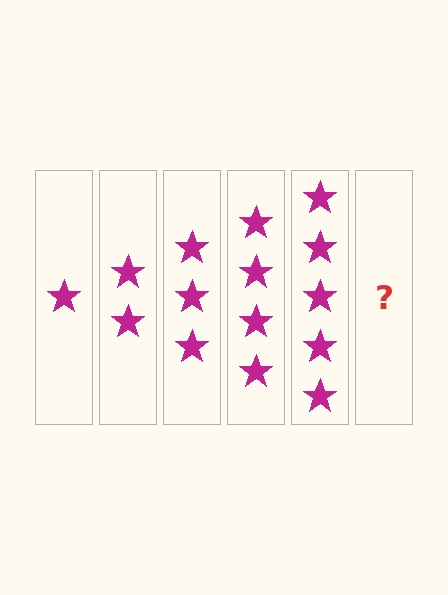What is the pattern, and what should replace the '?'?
The pattern is that each step adds one more star. The '?' should be 6 stars.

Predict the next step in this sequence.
The next step is 6 stars.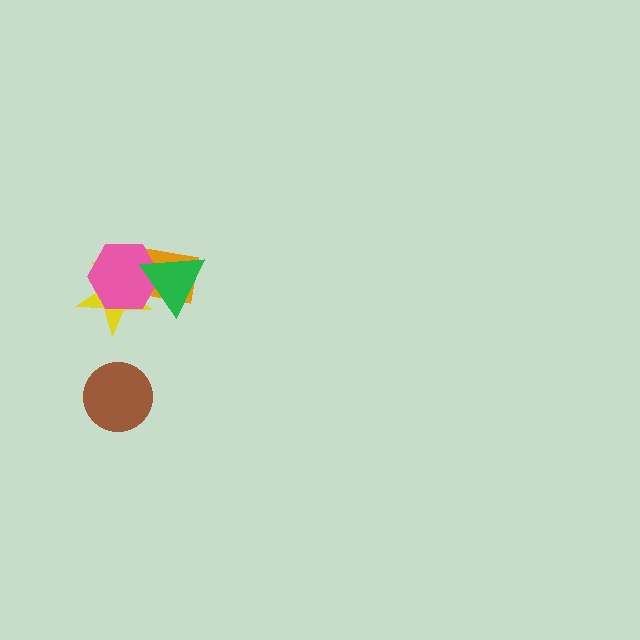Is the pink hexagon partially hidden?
Yes, it is partially covered by another shape.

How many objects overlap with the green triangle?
3 objects overlap with the green triangle.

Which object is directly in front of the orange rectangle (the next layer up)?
The yellow star is directly in front of the orange rectangle.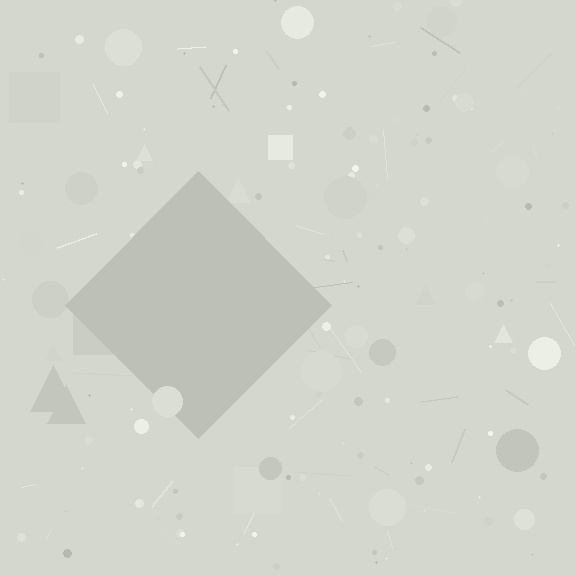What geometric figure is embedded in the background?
A diamond is embedded in the background.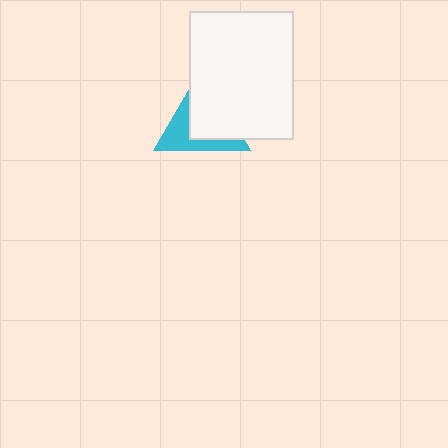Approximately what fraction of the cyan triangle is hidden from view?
Roughly 56% of the cyan triangle is hidden behind the white rectangle.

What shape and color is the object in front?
The object in front is a white rectangle.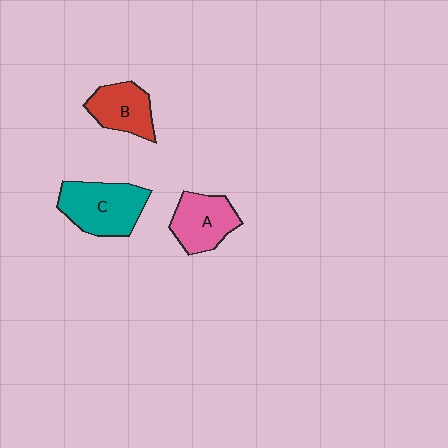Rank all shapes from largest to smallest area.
From largest to smallest: C (teal), A (pink), B (red).